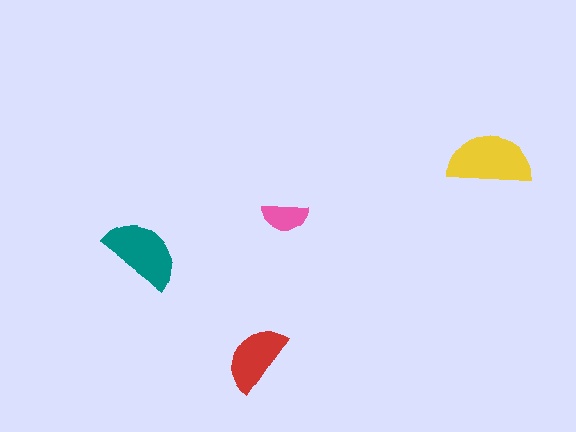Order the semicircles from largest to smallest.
the yellow one, the teal one, the red one, the pink one.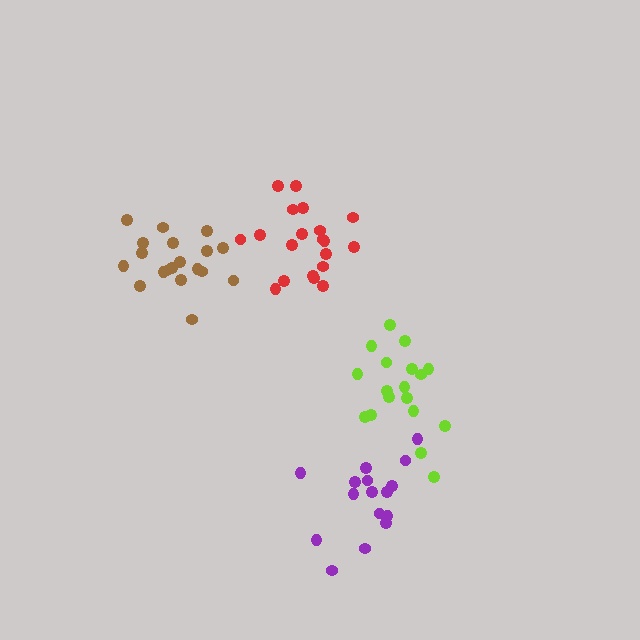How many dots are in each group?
Group 1: 18 dots, Group 2: 20 dots, Group 3: 16 dots, Group 4: 19 dots (73 total).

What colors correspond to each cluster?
The clusters are colored: lime, red, purple, brown.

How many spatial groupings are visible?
There are 4 spatial groupings.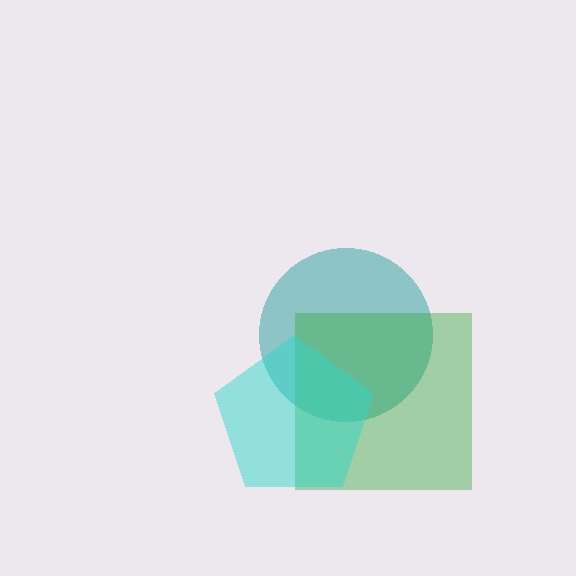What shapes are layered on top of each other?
The layered shapes are: a teal circle, a green square, a cyan pentagon.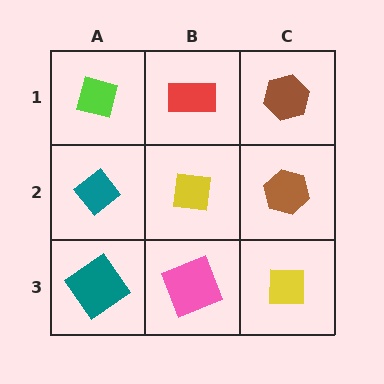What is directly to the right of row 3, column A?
A pink square.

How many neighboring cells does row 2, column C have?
3.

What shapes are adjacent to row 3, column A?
A teal diamond (row 2, column A), a pink square (row 3, column B).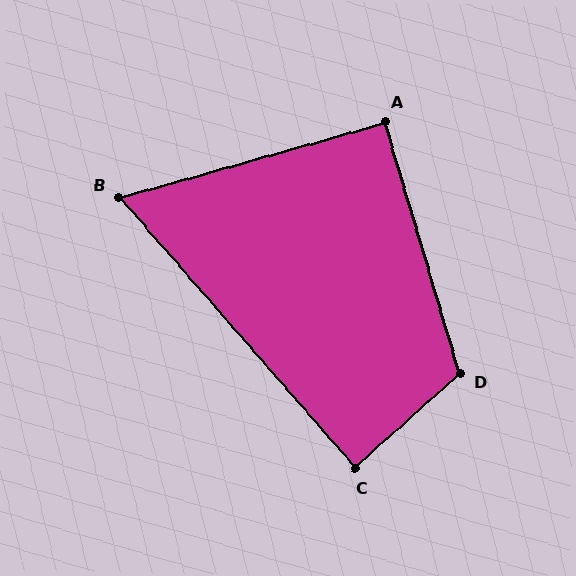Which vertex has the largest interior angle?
D, at approximately 115 degrees.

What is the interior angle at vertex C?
Approximately 89 degrees (approximately right).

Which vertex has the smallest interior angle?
B, at approximately 65 degrees.